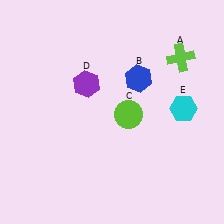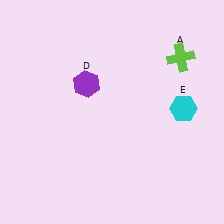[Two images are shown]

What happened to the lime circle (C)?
The lime circle (C) was removed in Image 2. It was in the bottom-right area of Image 1.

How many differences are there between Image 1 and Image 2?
There are 2 differences between the two images.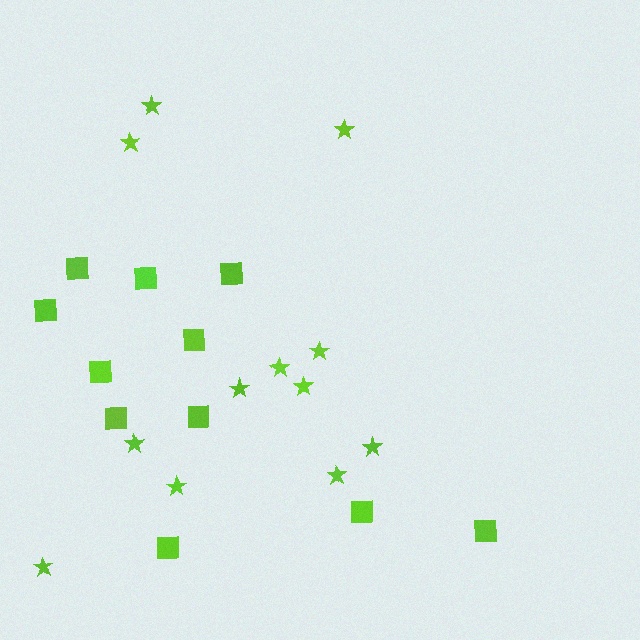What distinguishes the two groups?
There are 2 groups: one group of stars (12) and one group of squares (11).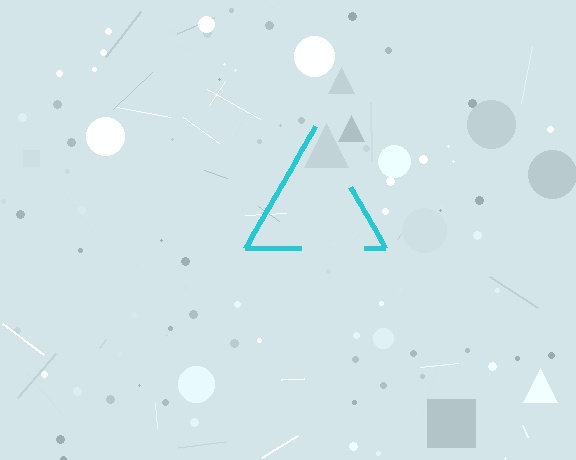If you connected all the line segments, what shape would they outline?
They would outline a triangle.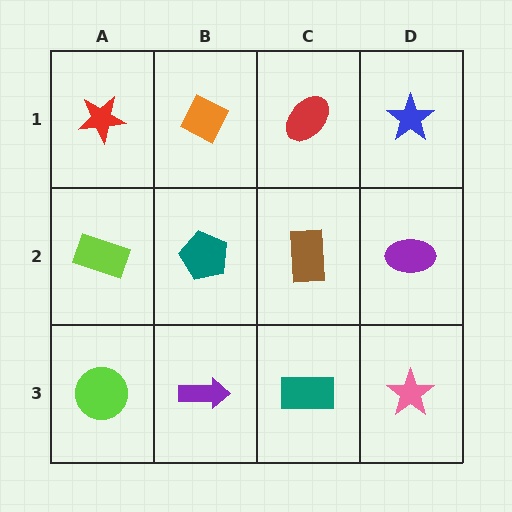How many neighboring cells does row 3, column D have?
2.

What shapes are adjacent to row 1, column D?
A purple ellipse (row 2, column D), a red ellipse (row 1, column C).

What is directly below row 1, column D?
A purple ellipse.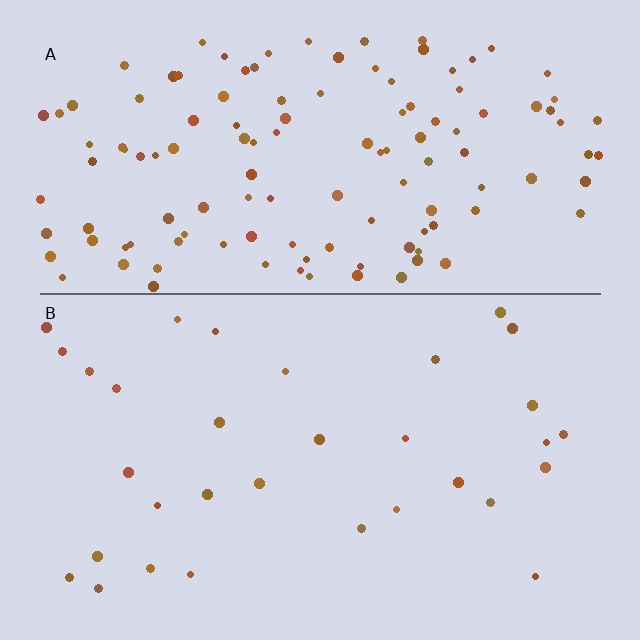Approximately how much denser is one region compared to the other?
Approximately 4.0× — region A over region B.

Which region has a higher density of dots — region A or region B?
A (the top).